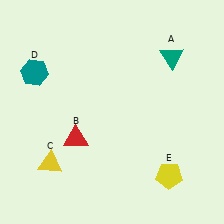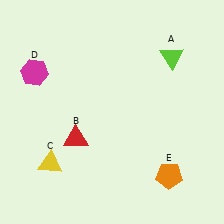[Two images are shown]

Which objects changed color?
A changed from teal to lime. D changed from teal to magenta. E changed from yellow to orange.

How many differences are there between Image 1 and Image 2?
There are 3 differences between the two images.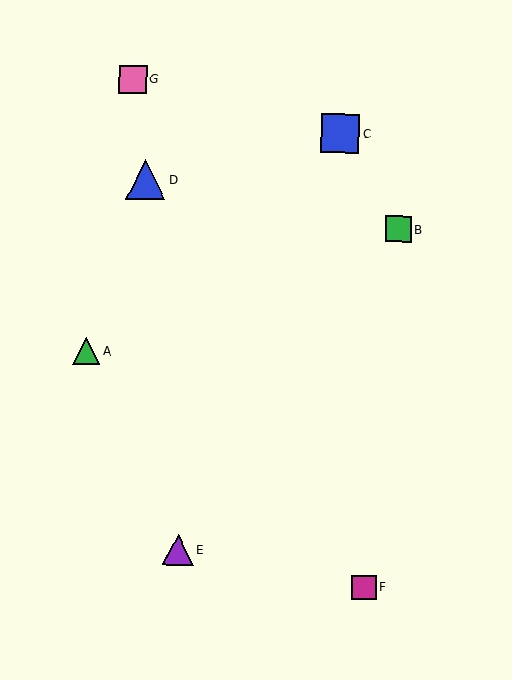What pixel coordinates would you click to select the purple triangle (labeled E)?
Click at (178, 550) to select the purple triangle E.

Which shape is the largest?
The blue triangle (labeled D) is the largest.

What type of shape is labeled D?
Shape D is a blue triangle.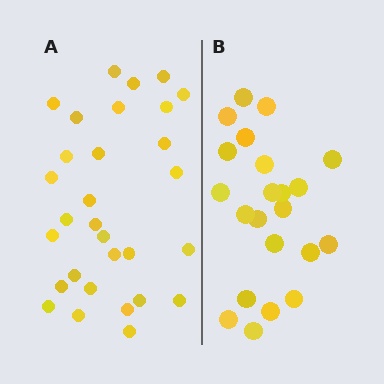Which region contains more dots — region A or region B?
Region A (the left region) has more dots.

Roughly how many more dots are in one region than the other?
Region A has roughly 8 or so more dots than region B.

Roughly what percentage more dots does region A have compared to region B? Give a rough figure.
About 35% more.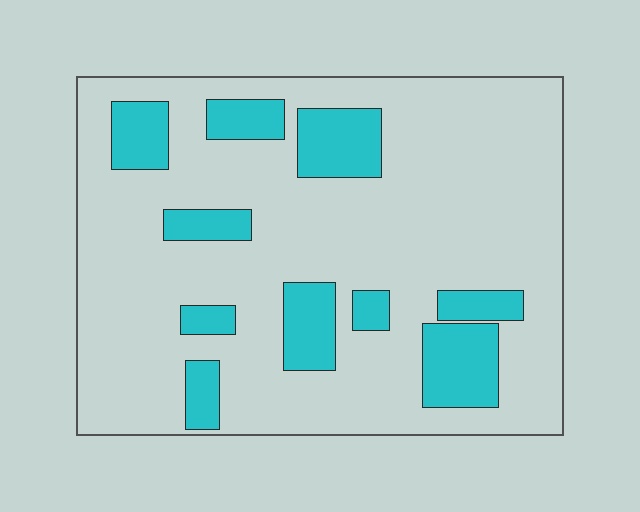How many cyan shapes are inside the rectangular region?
10.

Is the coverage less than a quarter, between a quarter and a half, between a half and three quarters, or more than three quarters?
Less than a quarter.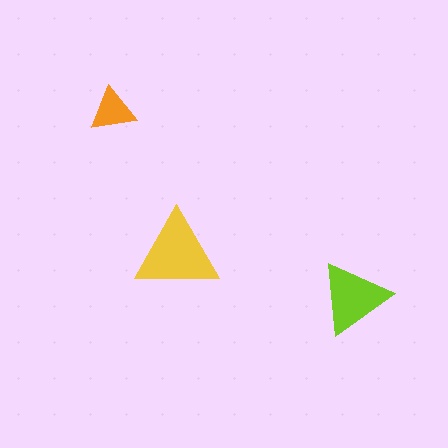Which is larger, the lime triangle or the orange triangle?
The lime one.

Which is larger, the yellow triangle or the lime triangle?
The yellow one.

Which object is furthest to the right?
The lime triangle is rightmost.